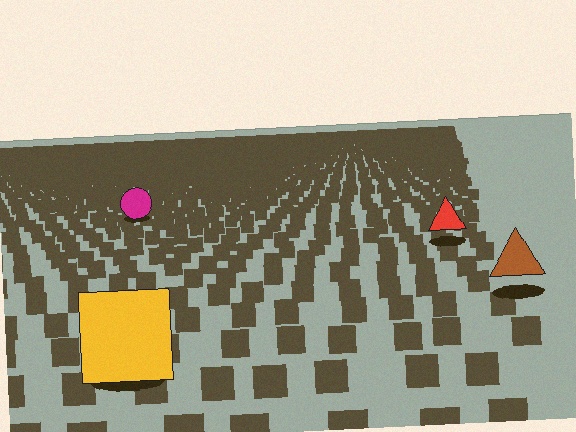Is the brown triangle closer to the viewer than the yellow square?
No. The yellow square is closer — you can tell from the texture gradient: the ground texture is coarser near it.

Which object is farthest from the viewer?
The magenta circle is farthest from the viewer. It appears smaller and the ground texture around it is denser.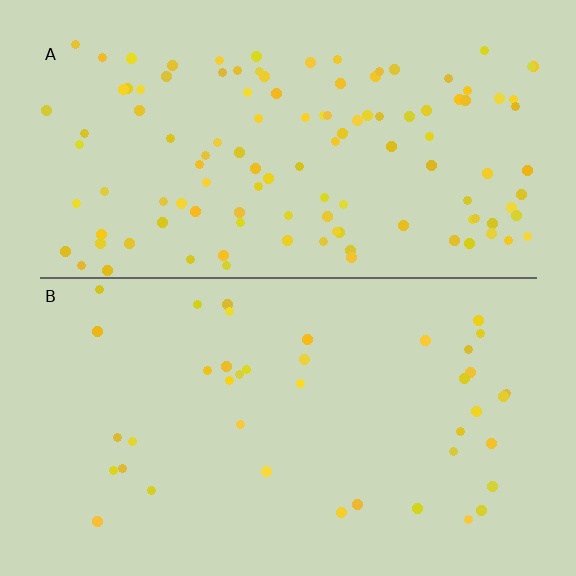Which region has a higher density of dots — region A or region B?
A (the top).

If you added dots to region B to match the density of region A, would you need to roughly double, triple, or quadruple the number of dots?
Approximately triple.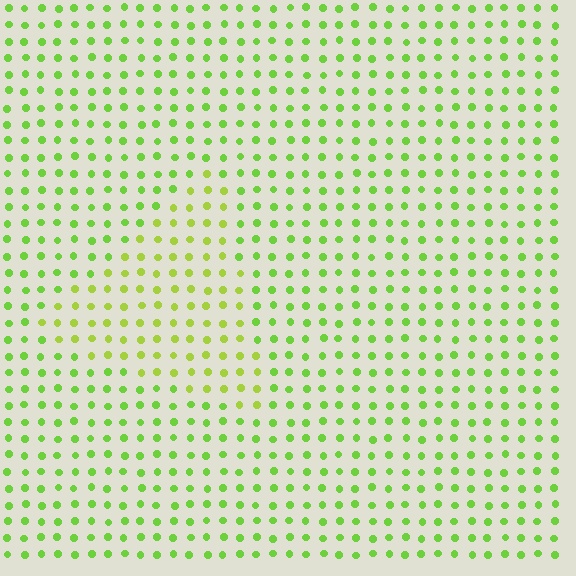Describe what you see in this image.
The image is filled with small lime elements in a uniform arrangement. A triangle-shaped region is visible where the elements are tinted to a slightly different hue, forming a subtle color boundary.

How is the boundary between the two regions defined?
The boundary is defined purely by a slight shift in hue (about 22 degrees). Spacing, size, and orientation are identical on both sides.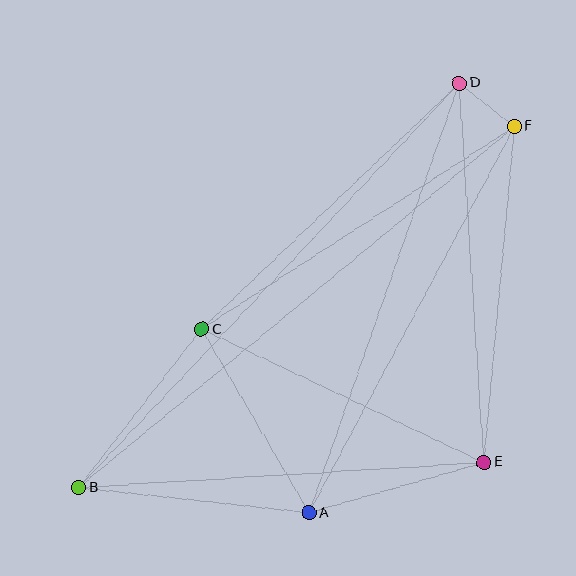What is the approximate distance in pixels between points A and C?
The distance between A and C is approximately 213 pixels.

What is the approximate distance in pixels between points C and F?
The distance between C and F is approximately 372 pixels.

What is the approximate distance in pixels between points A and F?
The distance between A and F is approximately 438 pixels.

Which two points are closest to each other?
Points D and F are closest to each other.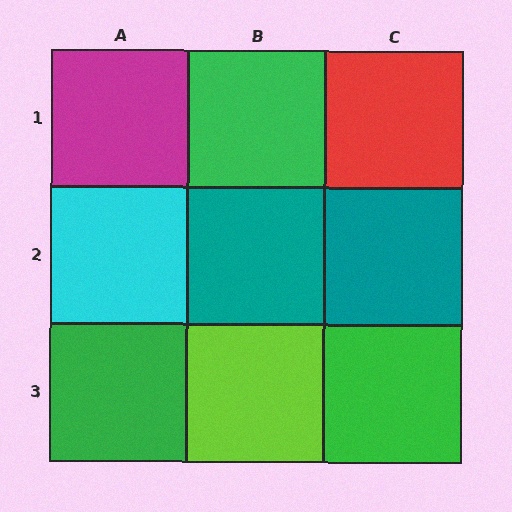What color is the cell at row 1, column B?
Green.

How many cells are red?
1 cell is red.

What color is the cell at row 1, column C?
Red.